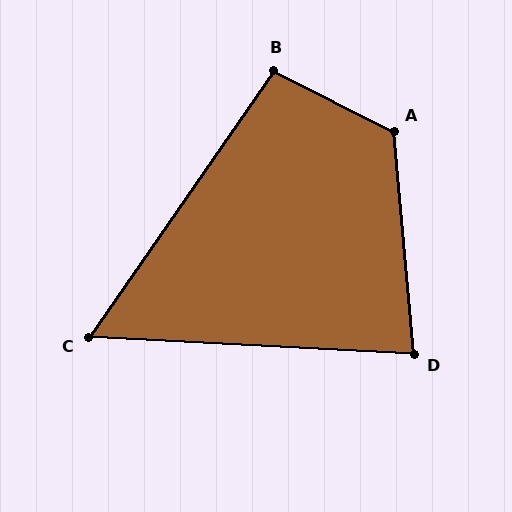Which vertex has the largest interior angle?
A, at approximately 122 degrees.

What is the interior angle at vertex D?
Approximately 82 degrees (acute).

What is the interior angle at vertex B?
Approximately 98 degrees (obtuse).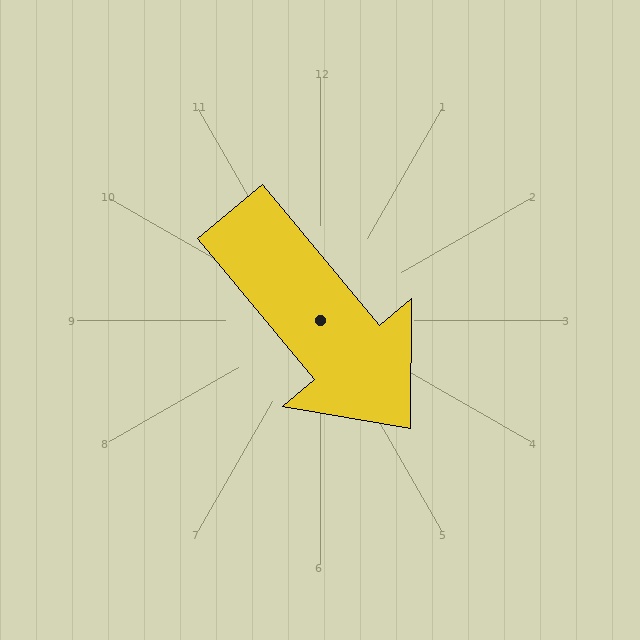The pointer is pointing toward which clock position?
Roughly 5 o'clock.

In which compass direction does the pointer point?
Southeast.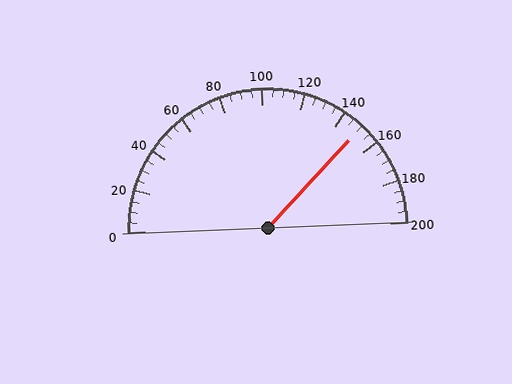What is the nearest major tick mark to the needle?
The nearest major tick mark is 160.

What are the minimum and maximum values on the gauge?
The gauge ranges from 0 to 200.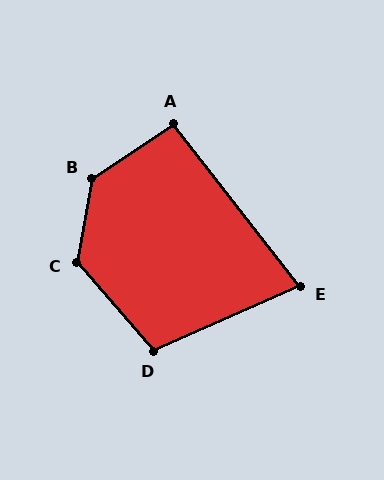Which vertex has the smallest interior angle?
E, at approximately 76 degrees.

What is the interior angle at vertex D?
Approximately 107 degrees (obtuse).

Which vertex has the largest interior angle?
B, at approximately 134 degrees.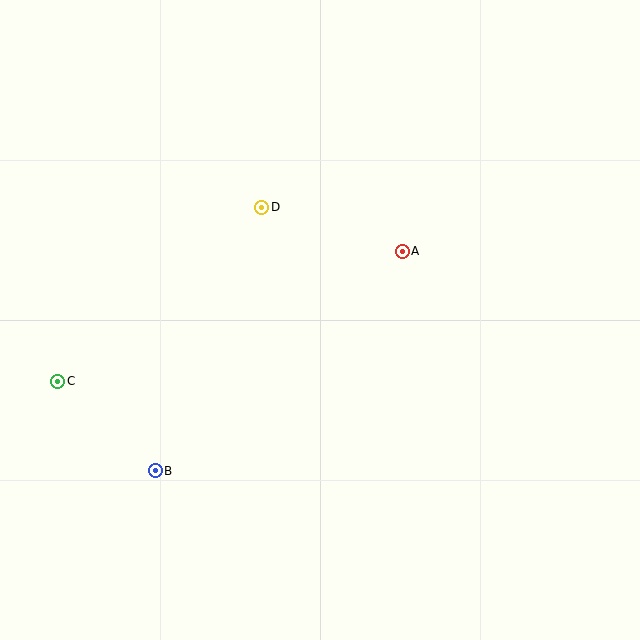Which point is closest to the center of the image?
Point A at (402, 251) is closest to the center.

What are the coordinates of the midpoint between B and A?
The midpoint between B and A is at (279, 361).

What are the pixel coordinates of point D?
Point D is at (262, 207).